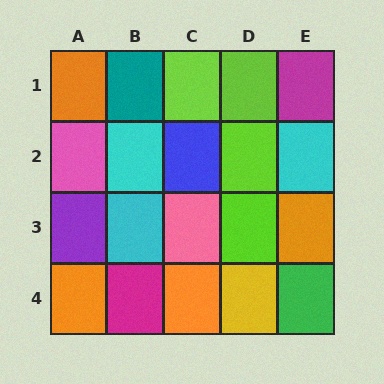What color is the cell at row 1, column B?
Teal.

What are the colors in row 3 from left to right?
Purple, cyan, pink, lime, orange.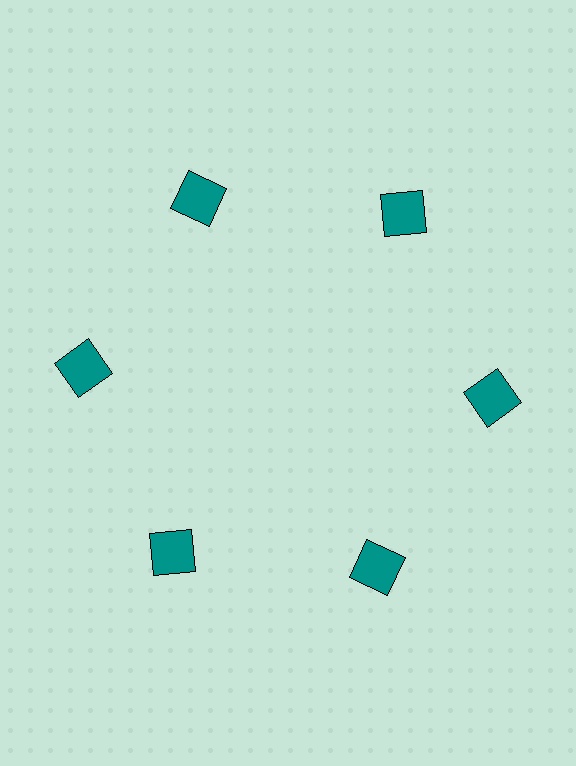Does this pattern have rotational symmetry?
Yes, this pattern has 6-fold rotational symmetry. It looks the same after rotating 60 degrees around the center.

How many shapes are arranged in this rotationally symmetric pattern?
There are 6 shapes, arranged in 6 groups of 1.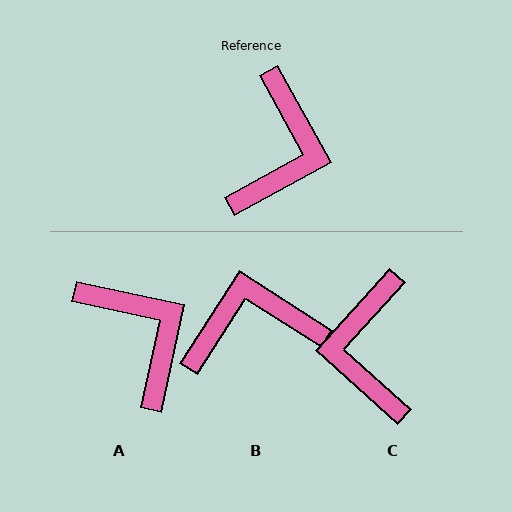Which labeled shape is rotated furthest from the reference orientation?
C, about 161 degrees away.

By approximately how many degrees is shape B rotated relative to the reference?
Approximately 118 degrees counter-clockwise.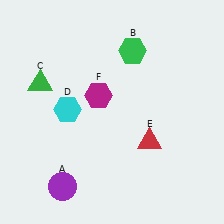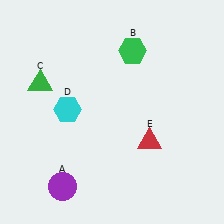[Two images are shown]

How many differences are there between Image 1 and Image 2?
There is 1 difference between the two images.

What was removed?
The magenta hexagon (F) was removed in Image 2.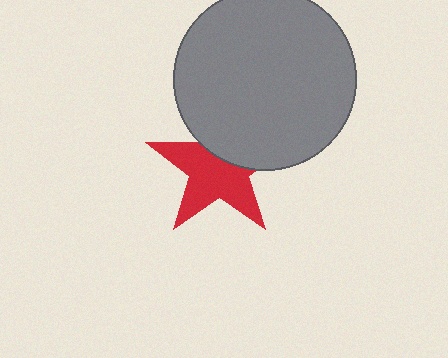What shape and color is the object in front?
The object in front is a gray circle.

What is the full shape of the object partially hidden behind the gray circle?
The partially hidden object is a red star.